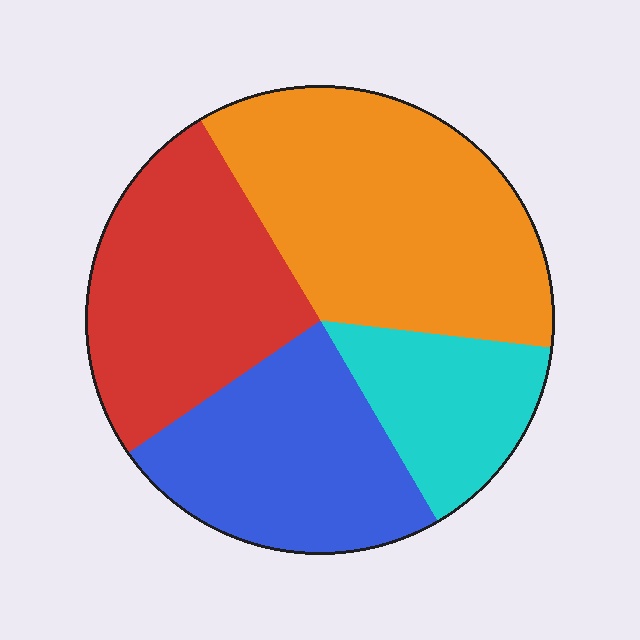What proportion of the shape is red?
Red covers around 25% of the shape.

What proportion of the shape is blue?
Blue covers about 25% of the shape.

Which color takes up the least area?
Cyan, at roughly 15%.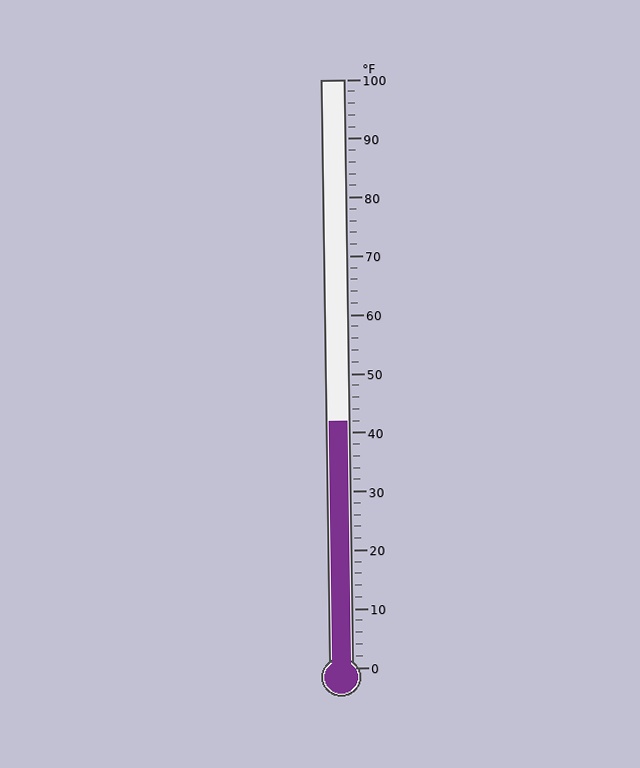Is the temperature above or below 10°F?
The temperature is above 10°F.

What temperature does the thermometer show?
The thermometer shows approximately 42°F.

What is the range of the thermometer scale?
The thermometer scale ranges from 0°F to 100°F.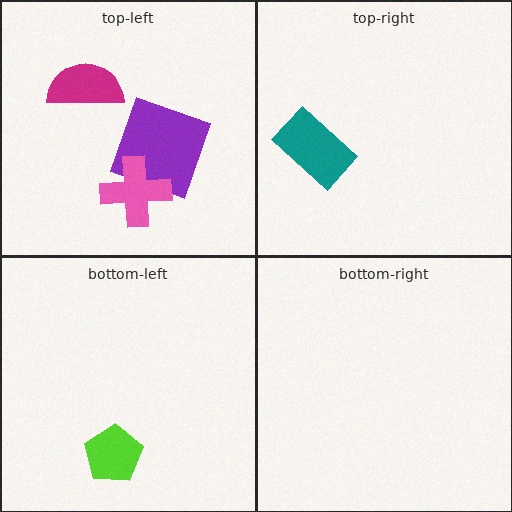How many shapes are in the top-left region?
3.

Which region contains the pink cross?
The top-left region.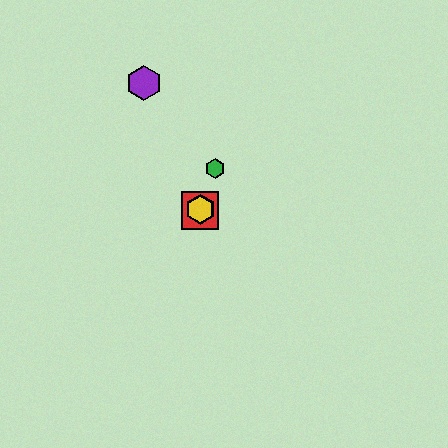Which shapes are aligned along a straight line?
The red square, the blue hexagon, the green hexagon, the yellow hexagon are aligned along a straight line.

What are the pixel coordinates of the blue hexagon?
The blue hexagon is at (200, 209).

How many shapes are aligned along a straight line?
4 shapes (the red square, the blue hexagon, the green hexagon, the yellow hexagon) are aligned along a straight line.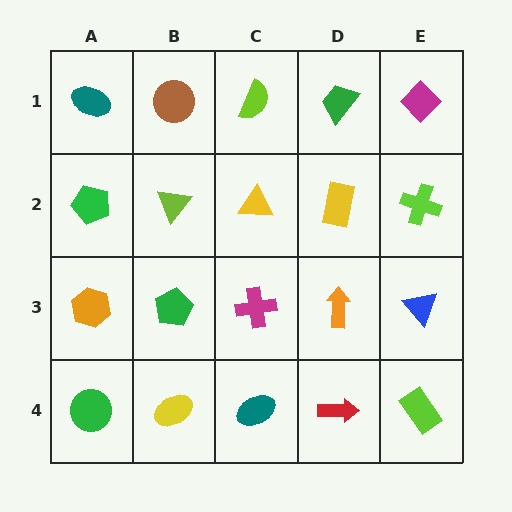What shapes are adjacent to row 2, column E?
A magenta diamond (row 1, column E), a blue triangle (row 3, column E), a yellow rectangle (row 2, column D).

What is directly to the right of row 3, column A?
A green pentagon.